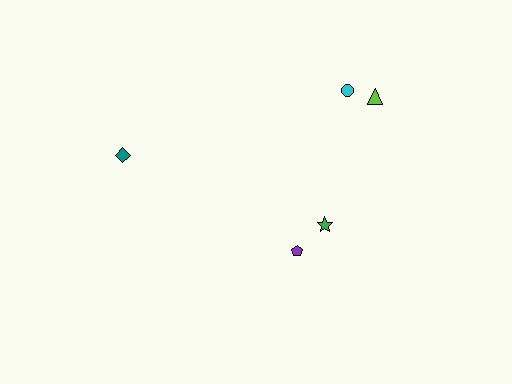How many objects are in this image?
There are 5 objects.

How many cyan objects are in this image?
There is 1 cyan object.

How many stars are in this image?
There is 1 star.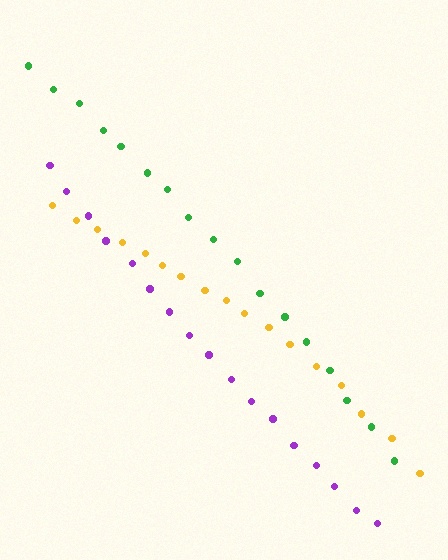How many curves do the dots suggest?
There are 3 distinct paths.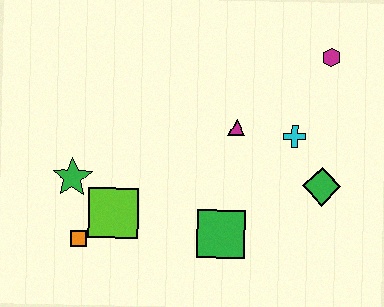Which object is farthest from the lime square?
The magenta hexagon is farthest from the lime square.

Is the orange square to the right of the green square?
No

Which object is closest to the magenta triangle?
The cyan cross is closest to the magenta triangle.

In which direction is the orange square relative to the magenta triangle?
The orange square is to the left of the magenta triangle.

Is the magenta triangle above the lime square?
Yes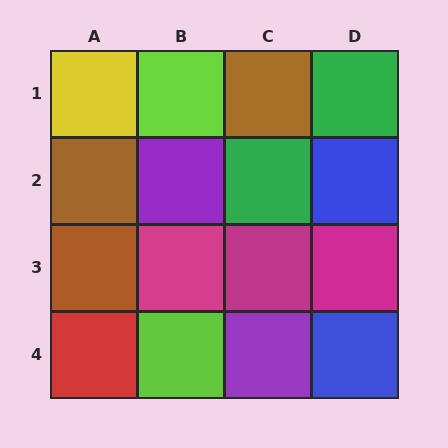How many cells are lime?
2 cells are lime.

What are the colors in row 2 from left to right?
Brown, purple, green, blue.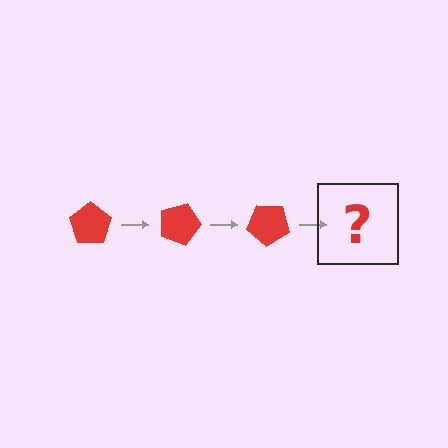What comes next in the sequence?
The next element should be a red pentagon rotated 60 degrees.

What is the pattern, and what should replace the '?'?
The pattern is that the pentagon rotates 20 degrees each step. The '?' should be a red pentagon rotated 60 degrees.